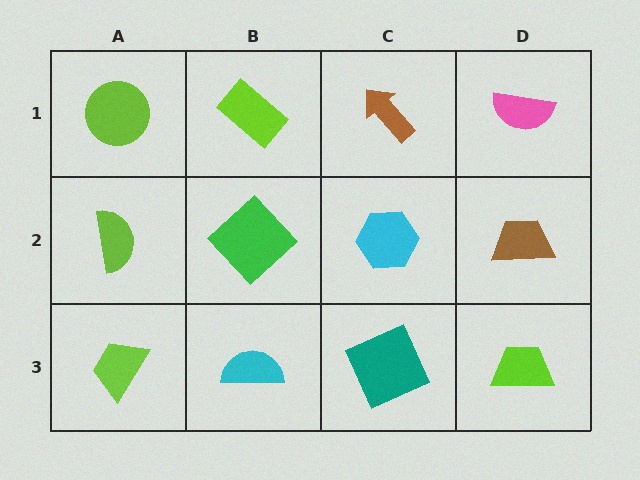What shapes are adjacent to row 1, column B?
A green diamond (row 2, column B), a lime circle (row 1, column A), a brown arrow (row 1, column C).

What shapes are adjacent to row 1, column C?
A cyan hexagon (row 2, column C), a lime rectangle (row 1, column B), a pink semicircle (row 1, column D).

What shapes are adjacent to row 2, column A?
A lime circle (row 1, column A), a lime trapezoid (row 3, column A), a green diamond (row 2, column B).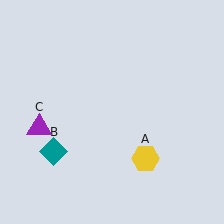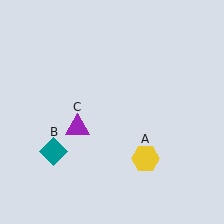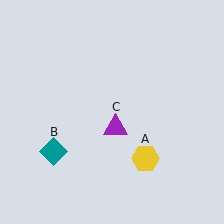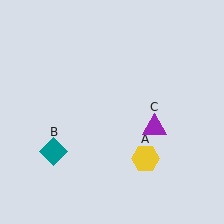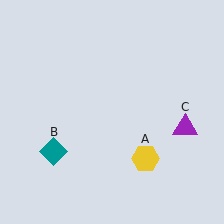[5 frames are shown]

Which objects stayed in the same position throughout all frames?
Yellow hexagon (object A) and teal diamond (object B) remained stationary.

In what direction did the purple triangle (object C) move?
The purple triangle (object C) moved right.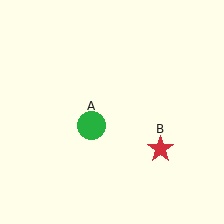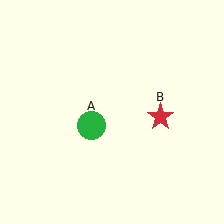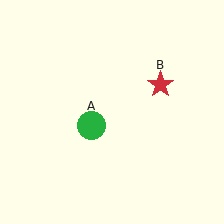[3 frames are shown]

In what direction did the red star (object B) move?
The red star (object B) moved up.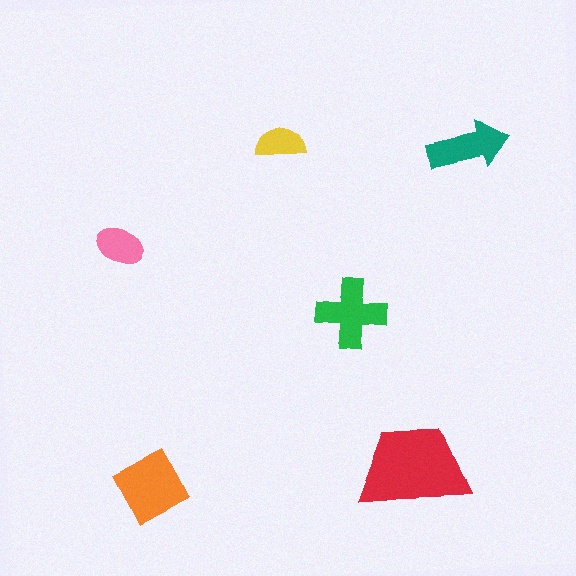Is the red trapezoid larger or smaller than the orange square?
Larger.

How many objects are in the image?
There are 6 objects in the image.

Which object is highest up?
The yellow semicircle is topmost.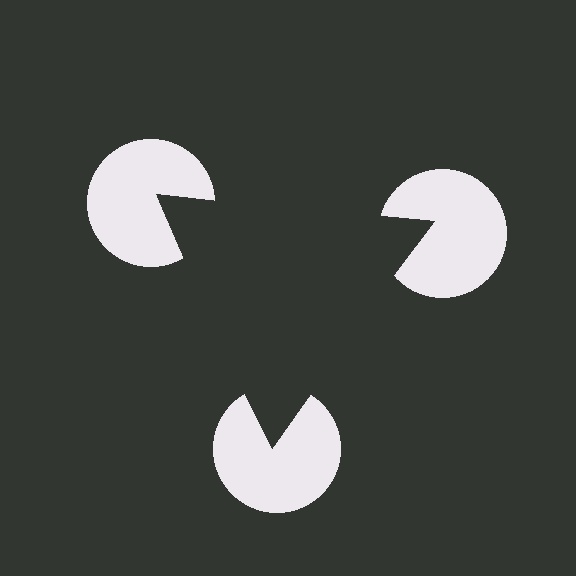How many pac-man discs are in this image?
There are 3 — one at each vertex of the illusory triangle.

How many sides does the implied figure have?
3 sides.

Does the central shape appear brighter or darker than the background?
It typically appears slightly darker than the background, even though no actual brightness change is drawn.